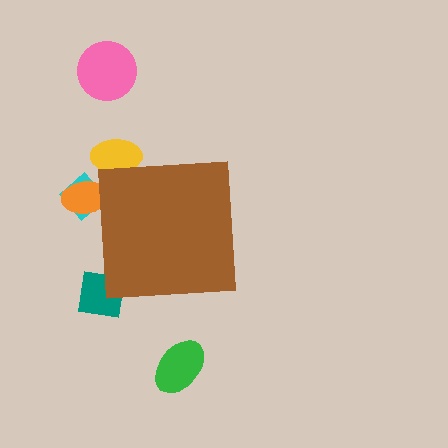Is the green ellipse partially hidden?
No, the green ellipse is fully visible.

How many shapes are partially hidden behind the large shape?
4 shapes are partially hidden.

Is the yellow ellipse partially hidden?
Yes, the yellow ellipse is partially hidden behind the brown square.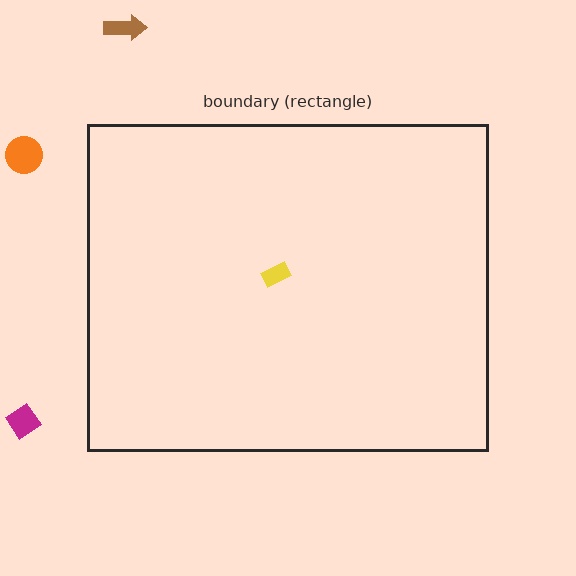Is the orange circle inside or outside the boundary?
Outside.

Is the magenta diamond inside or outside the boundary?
Outside.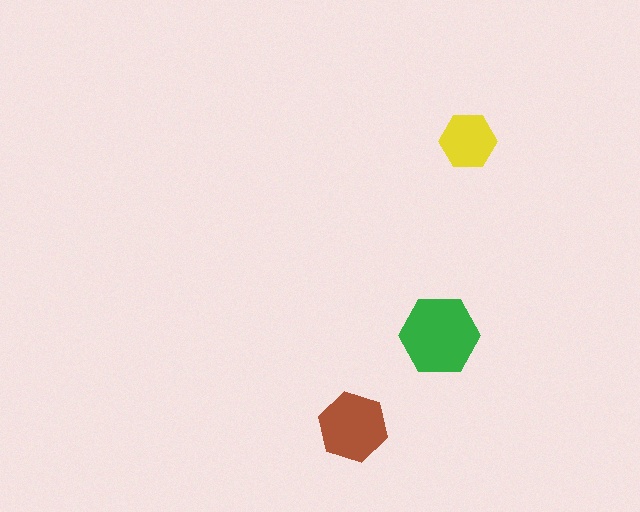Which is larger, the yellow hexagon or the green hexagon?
The green one.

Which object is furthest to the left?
The brown hexagon is leftmost.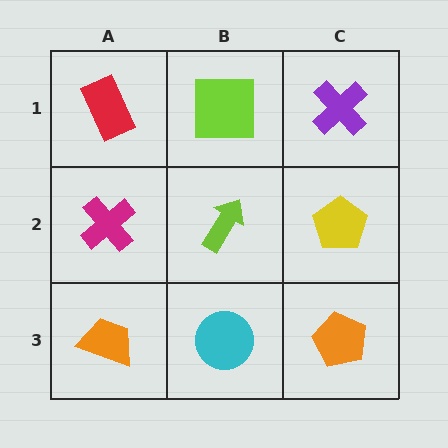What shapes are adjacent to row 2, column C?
A purple cross (row 1, column C), an orange pentagon (row 3, column C), a lime arrow (row 2, column B).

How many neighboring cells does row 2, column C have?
3.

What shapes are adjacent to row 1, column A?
A magenta cross (row 2, column A), a lime square (row 1, column B).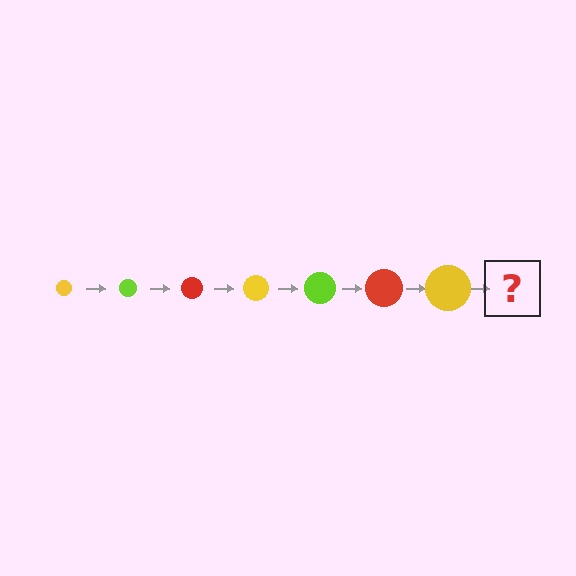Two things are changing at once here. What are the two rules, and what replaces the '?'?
The two rules are that the circle grows larger each step and the color cycles through yellow, lime, and red. The '?' should be a lime circle, larger than the previous one.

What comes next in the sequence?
The next element should be a lime circle, larger than the previous one.